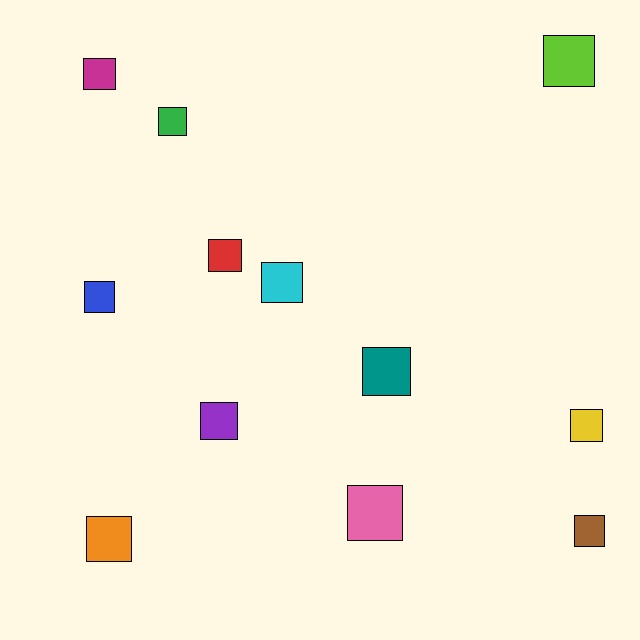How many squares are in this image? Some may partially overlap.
There are 12 squares.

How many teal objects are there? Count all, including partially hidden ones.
There is 1 teal object.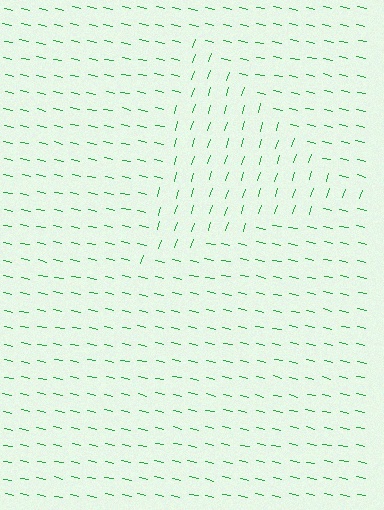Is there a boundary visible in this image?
Yes, there is a texture boundary formed by a change in line orientation.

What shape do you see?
I see a triangle.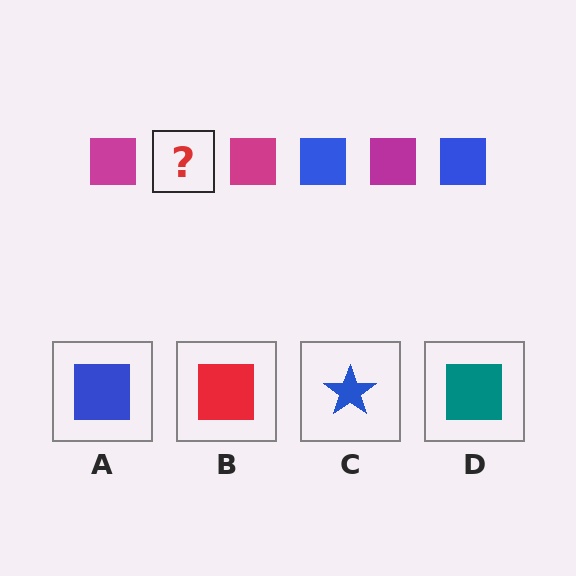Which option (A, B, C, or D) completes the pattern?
A.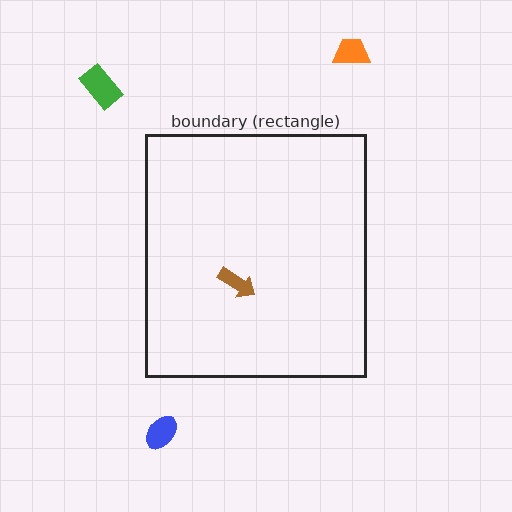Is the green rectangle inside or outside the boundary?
Outside.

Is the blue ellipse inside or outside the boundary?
Outside.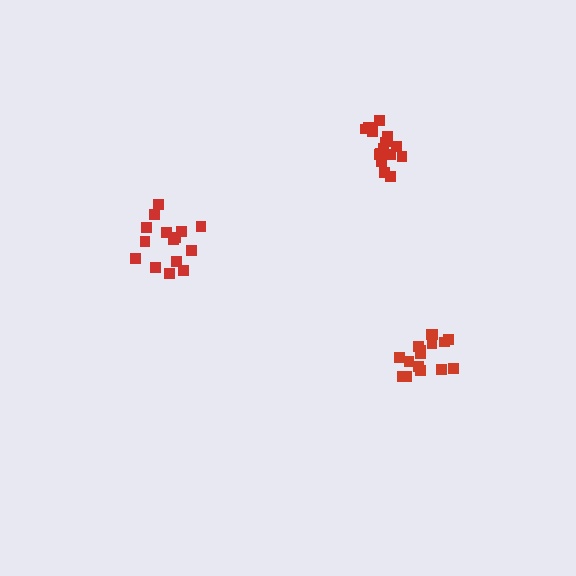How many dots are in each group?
Group 1: 15 dots, Group 2: 16 dots, Group 3: 15 dots (46 total).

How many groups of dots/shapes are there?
There are 3 groups.